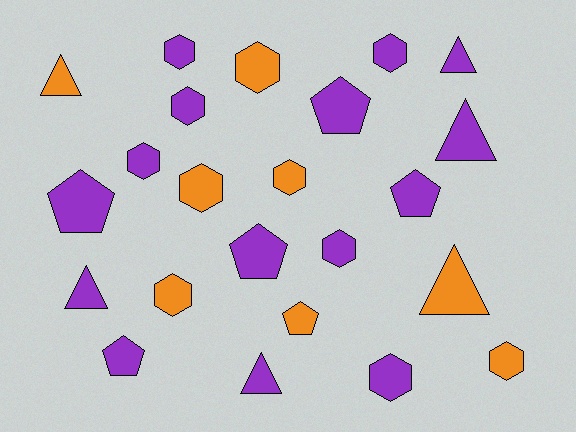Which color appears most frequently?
Purple, with 15 objects.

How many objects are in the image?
There are 23 objects.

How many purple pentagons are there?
There are 5 purple pentagons.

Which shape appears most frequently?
Hexagon, with 11 objects.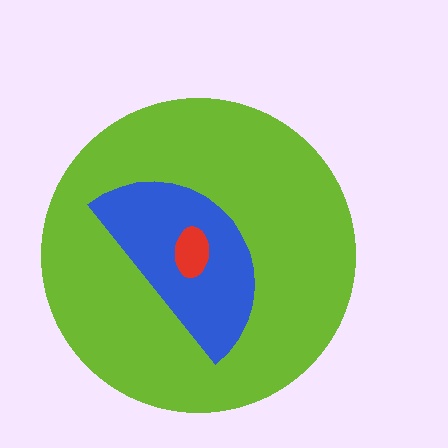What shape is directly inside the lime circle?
The blue semicircle.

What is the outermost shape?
The lime circle.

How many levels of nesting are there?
3.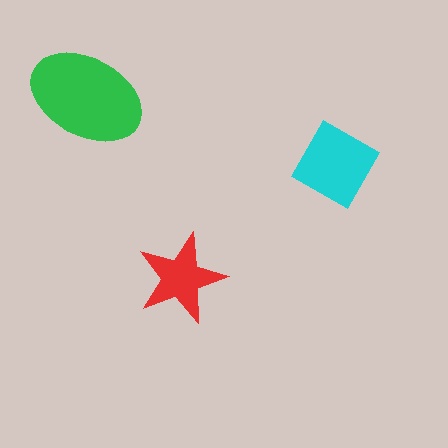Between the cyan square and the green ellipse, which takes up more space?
The green ellipse.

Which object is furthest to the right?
The cyan square is rightmost.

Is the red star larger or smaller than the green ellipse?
Smaller.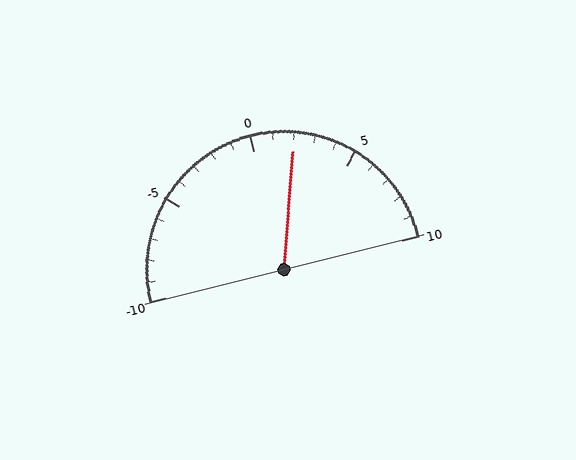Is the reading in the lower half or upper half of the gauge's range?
The reading is in the upper half of the range (-10 to 10).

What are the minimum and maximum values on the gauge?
The gauge ranges from -10 to 10.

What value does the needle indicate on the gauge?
The needle indicates approximately 2.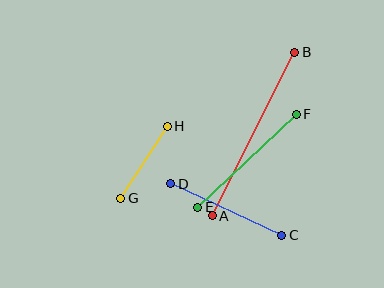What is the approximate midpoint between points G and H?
The midpoint is at approximately (144, 162) pixels.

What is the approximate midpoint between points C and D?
The midpoint is at approximately (226, 209) pixels.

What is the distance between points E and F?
The distance is approximately 135 pixels.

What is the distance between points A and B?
The distance is approximately 183 pixels.